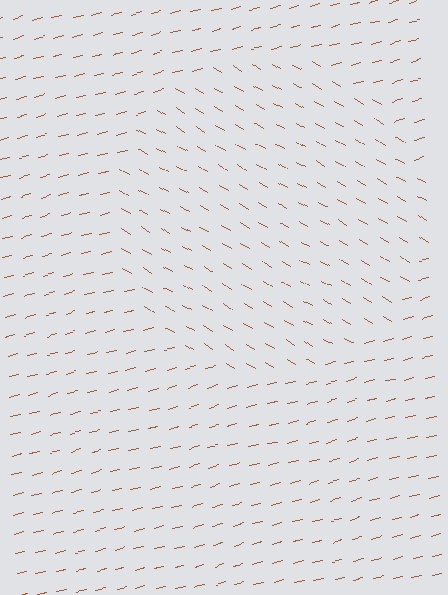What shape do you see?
I see a circle.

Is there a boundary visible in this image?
Yes, there is a texture boundary formed by a change in line orientation.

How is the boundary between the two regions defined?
The boundary is defined purely by a change in line orientation (approximately 45 degrees difference). All lines are the same color and thickness.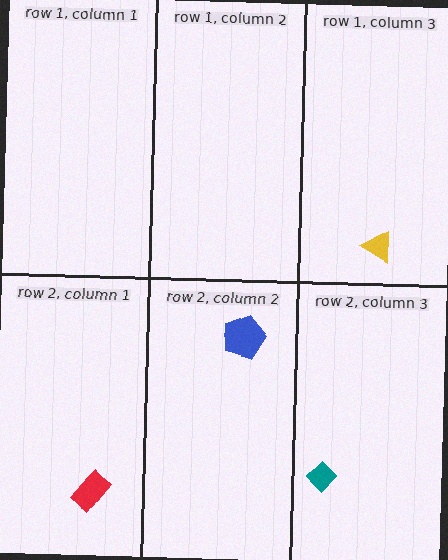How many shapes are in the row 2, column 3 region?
1.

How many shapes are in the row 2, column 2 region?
1.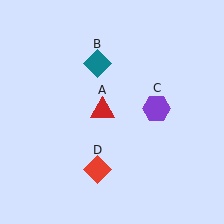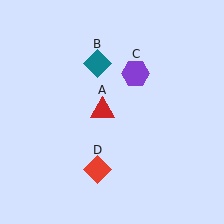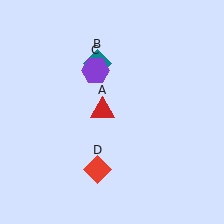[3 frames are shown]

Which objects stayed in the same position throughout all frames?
Red triangle (object A) and teal diamond (object B) and red diamond (object D) remained stationary.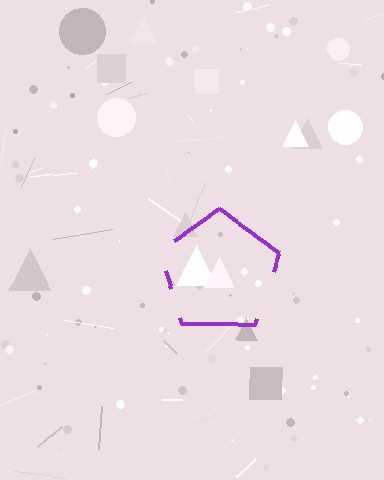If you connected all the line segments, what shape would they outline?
They would outline a pentagon.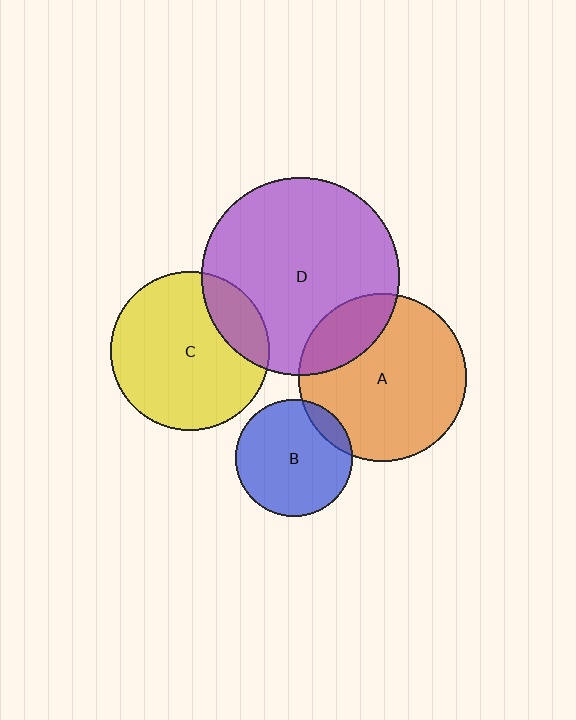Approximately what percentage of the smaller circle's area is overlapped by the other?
Approximately 20%.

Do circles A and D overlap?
Yes.